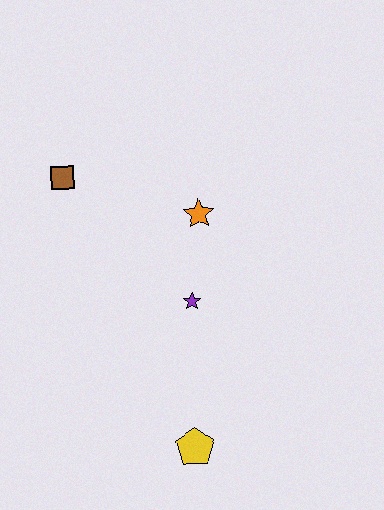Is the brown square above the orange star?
Yes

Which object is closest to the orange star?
The purple star is closest to the orange star.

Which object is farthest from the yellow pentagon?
The brown square is farthest from the yellow pentagon.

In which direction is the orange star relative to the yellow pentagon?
The orange star is above the yellow pentagon.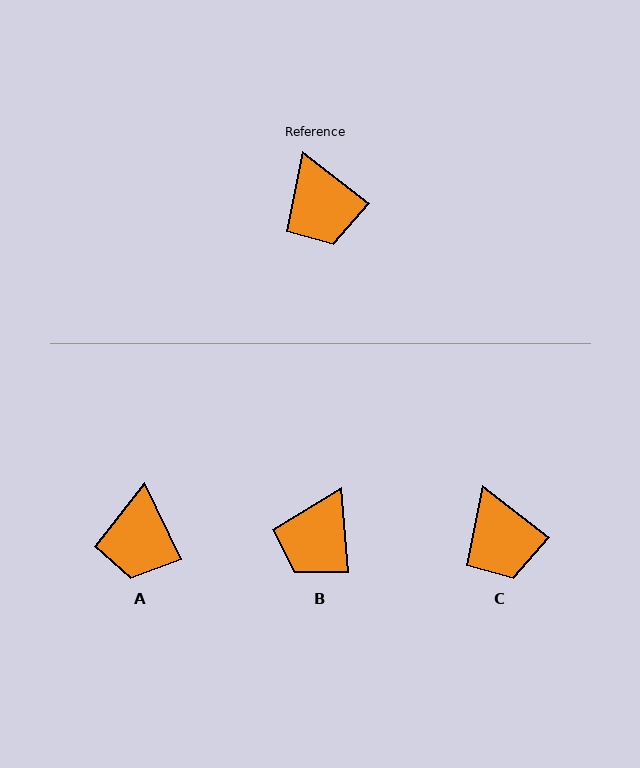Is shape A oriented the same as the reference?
No, it is off by about 27 degrees.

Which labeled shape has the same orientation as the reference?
C.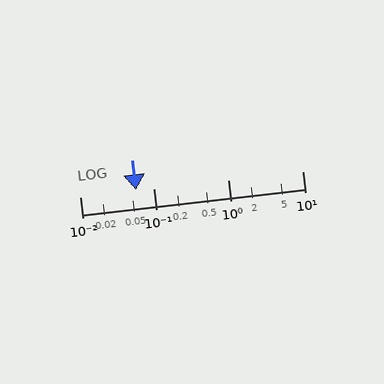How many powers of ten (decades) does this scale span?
The scale spans 3 decades, from 0.01 to 10.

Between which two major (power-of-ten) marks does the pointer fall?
The pointer is between 0.01 and 0.1.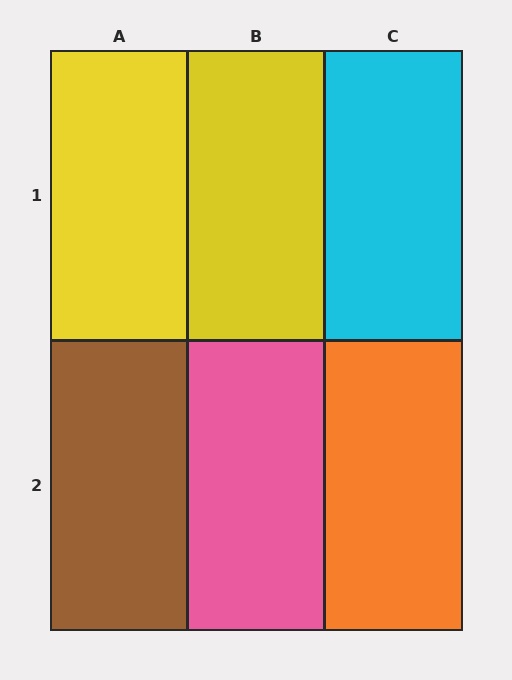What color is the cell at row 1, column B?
Yellow.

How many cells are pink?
1 cell is pink.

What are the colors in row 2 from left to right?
Brown, pink, orange.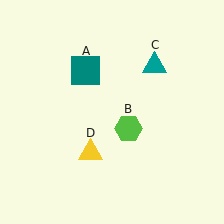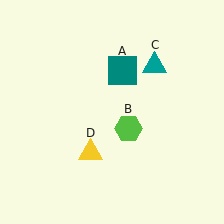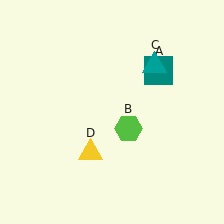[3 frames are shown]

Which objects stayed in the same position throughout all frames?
Lime hexagon (object B) and teal triangle (object C) and yellow triangle (object D) remained stationary.